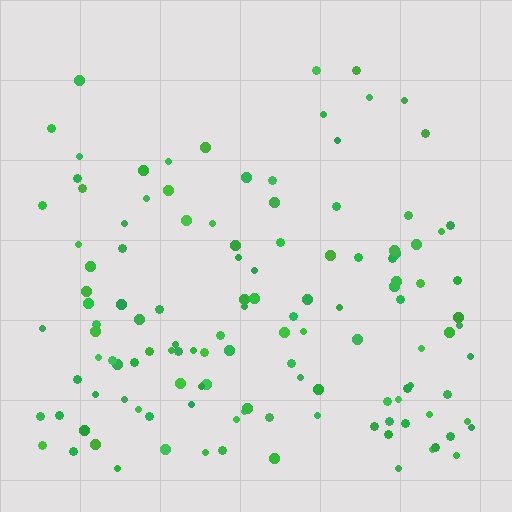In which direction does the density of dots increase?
From top to bottom, with the bottom side densest.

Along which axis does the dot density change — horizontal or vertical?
Vertical.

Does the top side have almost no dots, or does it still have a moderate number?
Still a moderate number, just noticeably fewer than the bottom.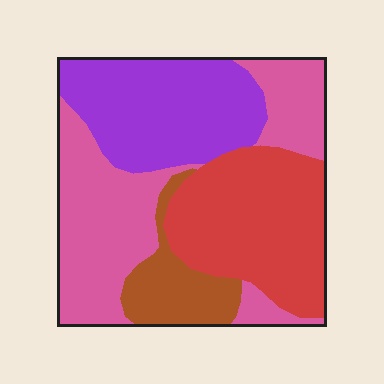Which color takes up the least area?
Brown, at roughly 10%.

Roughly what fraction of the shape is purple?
Purple covers around 25% of the shape.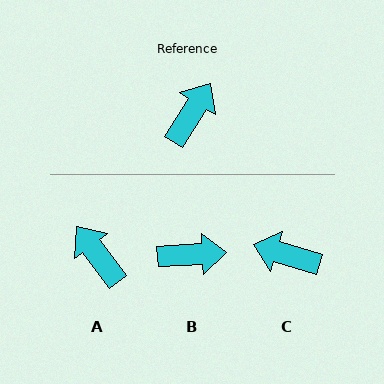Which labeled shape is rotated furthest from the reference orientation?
C, about 105 degrees away.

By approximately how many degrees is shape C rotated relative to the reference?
Approximately 105 degrees counter-clockwise.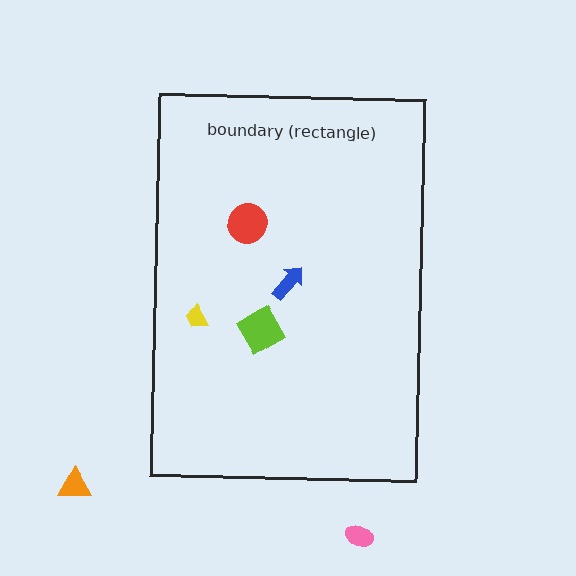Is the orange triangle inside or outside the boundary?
Outside.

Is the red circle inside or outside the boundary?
Inside.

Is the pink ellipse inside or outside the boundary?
Outside.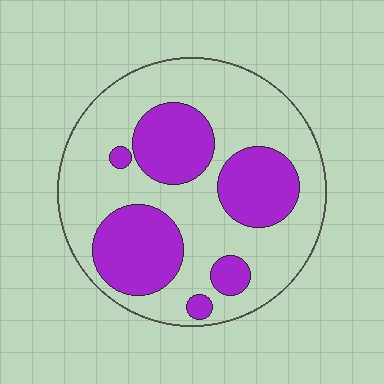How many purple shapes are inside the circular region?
6.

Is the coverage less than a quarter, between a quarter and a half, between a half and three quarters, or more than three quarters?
Between a quarter and a half.